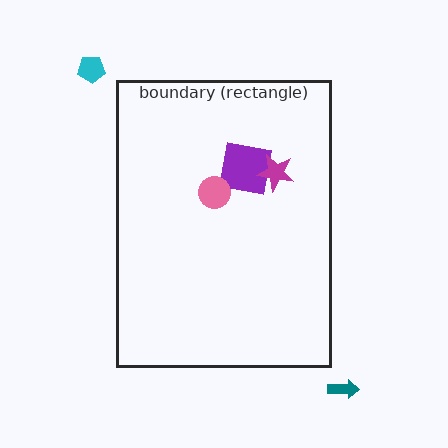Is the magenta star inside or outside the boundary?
Inside.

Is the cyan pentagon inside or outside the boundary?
Outside.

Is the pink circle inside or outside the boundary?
Inside.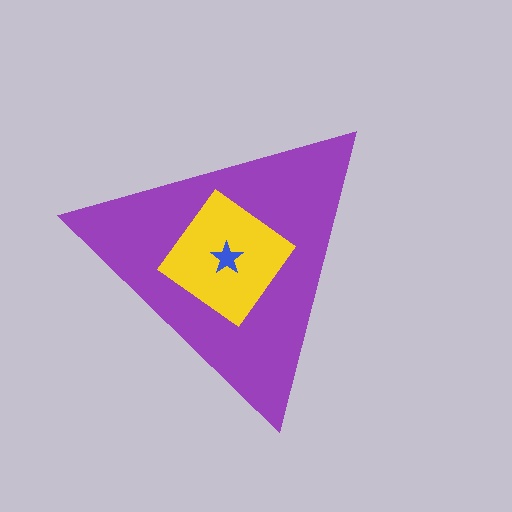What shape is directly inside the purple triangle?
The yellow diamond.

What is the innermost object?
The blue star.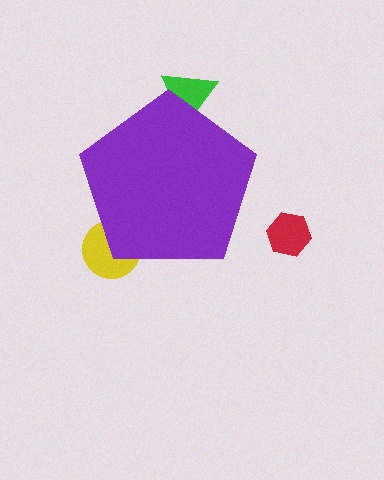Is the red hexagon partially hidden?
No, the red hexagon is fully visible.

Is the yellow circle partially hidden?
Yes, the yellow circle is partially hidden behind the purple pentagon.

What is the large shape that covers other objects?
A purple pentagon.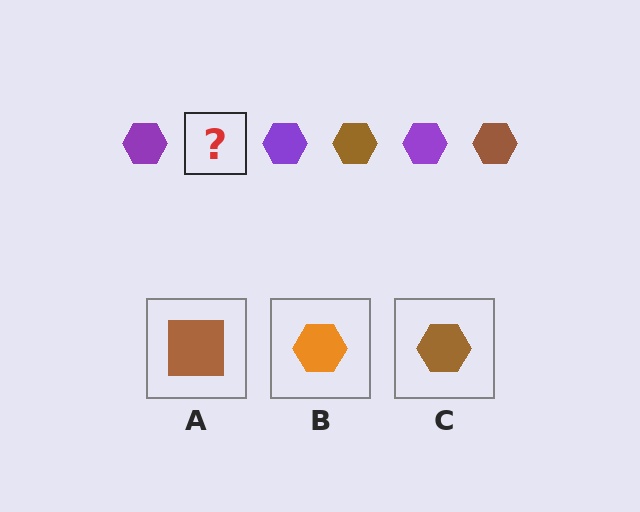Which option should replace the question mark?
Option C.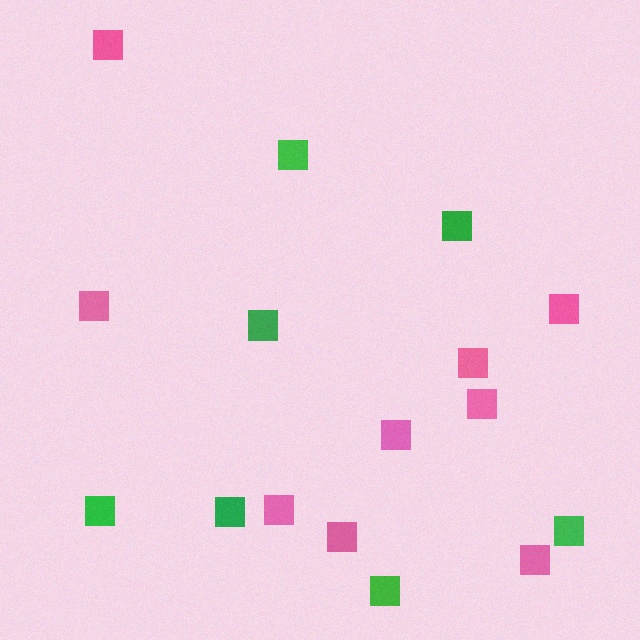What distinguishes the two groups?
There are 2 groups: one group of pink squares (9) and one group of green squares (7).